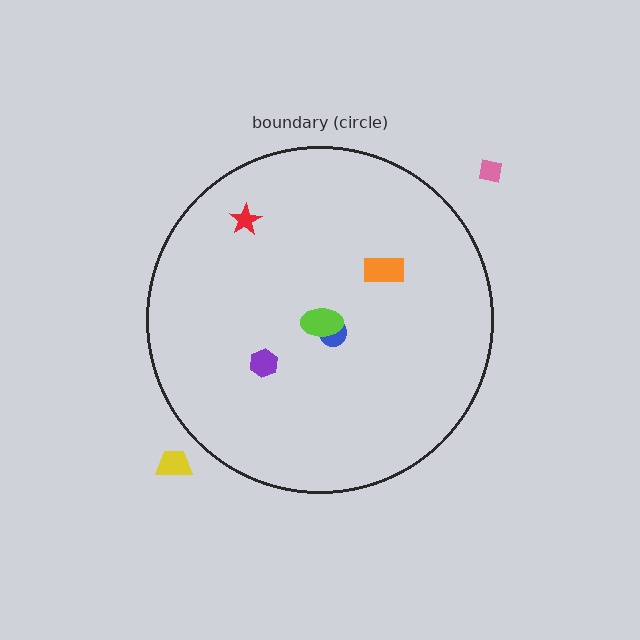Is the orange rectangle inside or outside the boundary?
Inside.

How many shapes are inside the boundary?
5 inside, 2 outside.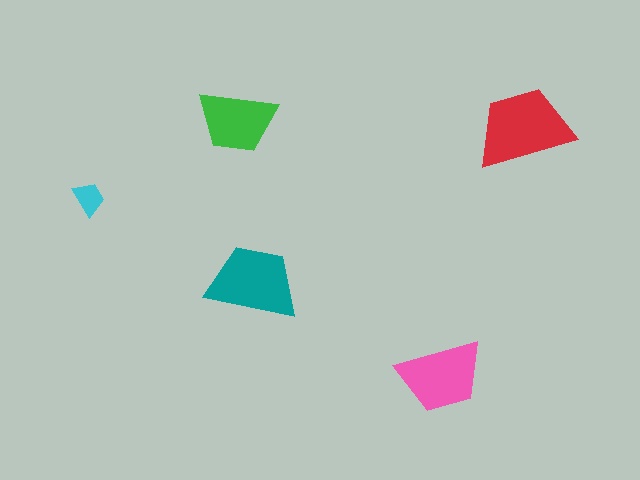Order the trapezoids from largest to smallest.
the red one, the teal one, the pink one, the green one, the cyan one.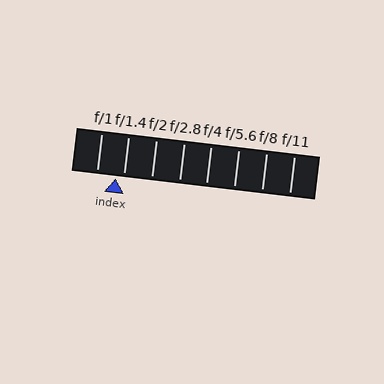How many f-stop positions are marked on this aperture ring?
There are 8 f-stop positions marked.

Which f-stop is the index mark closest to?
The index mark is closest to f/1.4.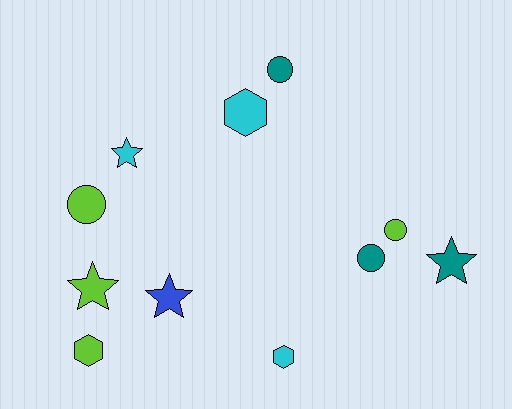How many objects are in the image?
There are 11 objects.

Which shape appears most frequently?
Star, with 4 objects.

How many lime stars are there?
There is 1 lime star.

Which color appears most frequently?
Lime, with 4 objects.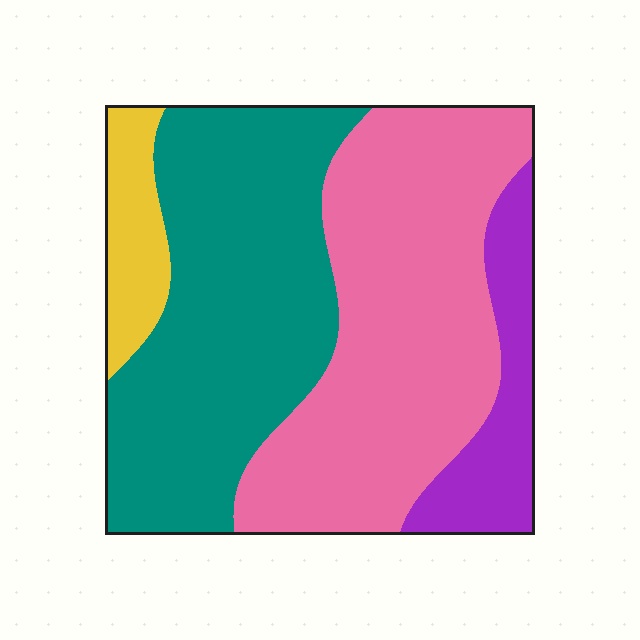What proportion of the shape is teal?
Teal covers about 40% of the shape.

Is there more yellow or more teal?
Teal.